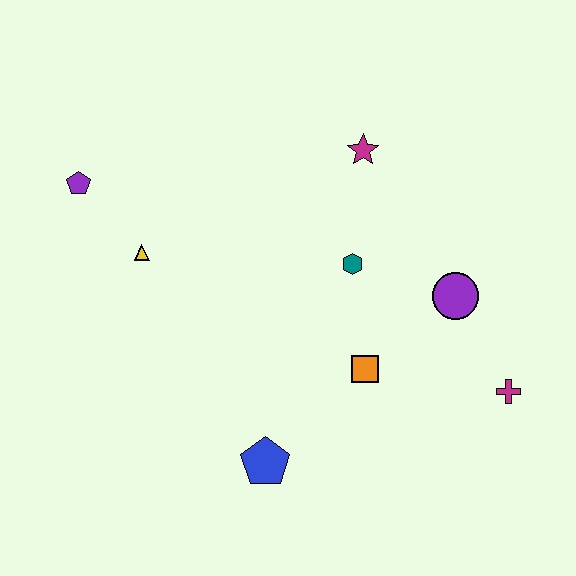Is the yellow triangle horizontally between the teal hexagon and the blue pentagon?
No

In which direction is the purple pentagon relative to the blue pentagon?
The purple pentagon is above the blue pentagon.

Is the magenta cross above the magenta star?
No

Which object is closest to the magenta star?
The teal hexagon is closest to the magenta star.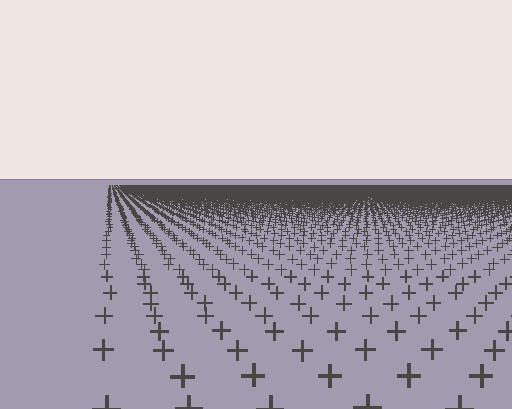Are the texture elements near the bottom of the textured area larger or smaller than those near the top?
Larger. Near the bottom, elements are closer to the viewer and appear at a bigger on-screen size.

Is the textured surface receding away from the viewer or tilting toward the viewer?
The surface is receding away from the viewer. Texture elements get smaller and denser toward the top.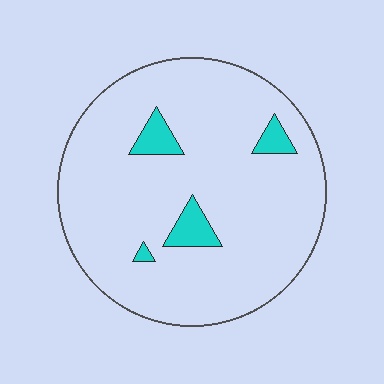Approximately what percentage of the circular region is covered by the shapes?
Approximately 10%.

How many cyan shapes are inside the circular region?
4.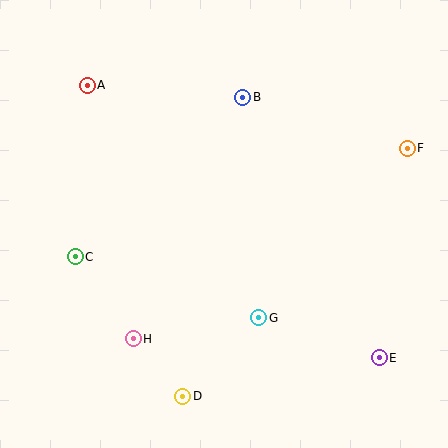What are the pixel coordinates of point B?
Point B is at (243, 97).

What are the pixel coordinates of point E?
Point E is at (379, 358).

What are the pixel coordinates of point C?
Point C is at (75, 257).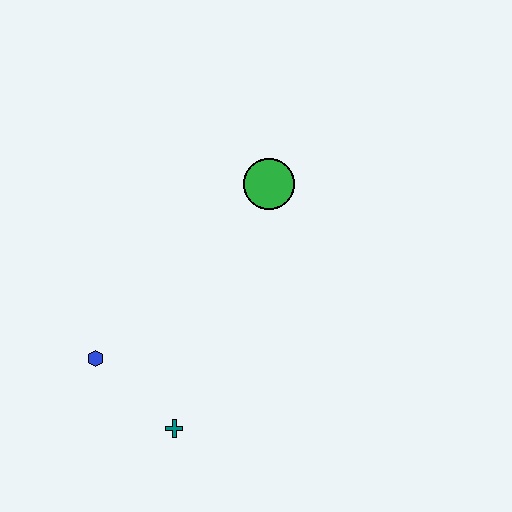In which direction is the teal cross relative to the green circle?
The teal cross is below the green circle.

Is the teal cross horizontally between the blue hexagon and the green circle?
Yes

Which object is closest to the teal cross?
The blue hexagon is closest to the teal cross.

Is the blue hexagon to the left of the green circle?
Yes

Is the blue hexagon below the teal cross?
No